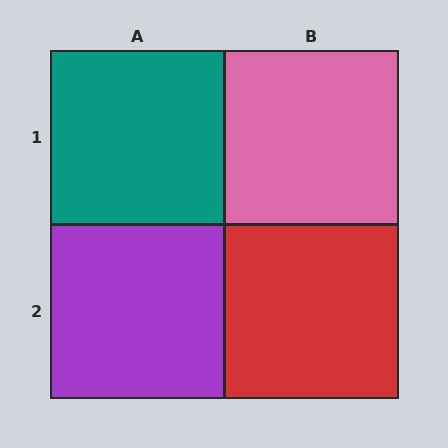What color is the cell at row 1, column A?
Teal.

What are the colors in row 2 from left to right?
Purple, red.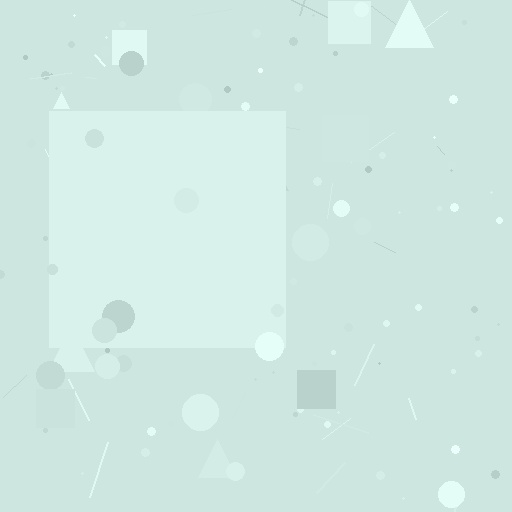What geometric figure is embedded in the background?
A square is embedded in the background.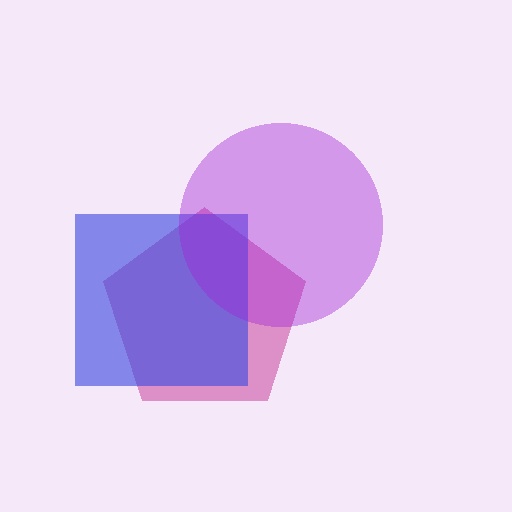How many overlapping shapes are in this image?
There are 3 overlapping shapes in the image.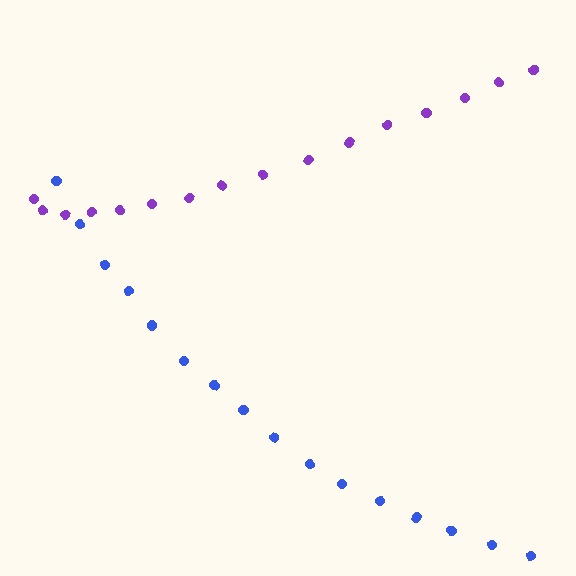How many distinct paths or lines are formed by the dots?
There are 2 distinct paths.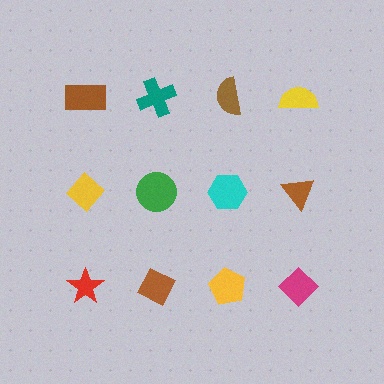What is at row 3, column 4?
A magenta diamond.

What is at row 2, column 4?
A brown triangle.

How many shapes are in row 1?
4 shapes.